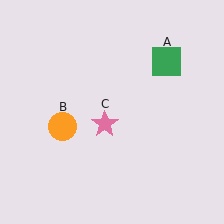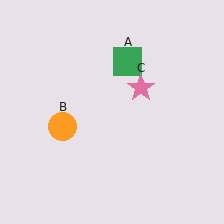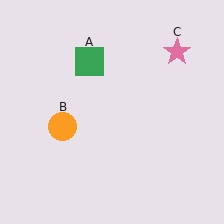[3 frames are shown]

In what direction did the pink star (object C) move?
The pink star (object C) moved up and to the right.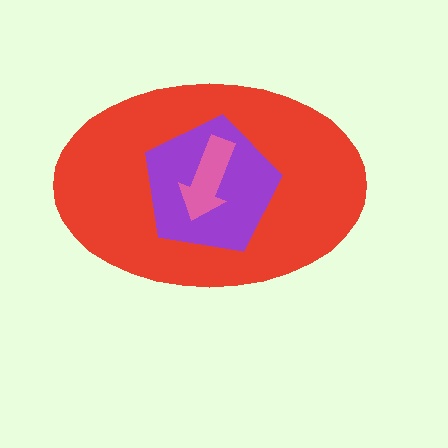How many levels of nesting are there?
3.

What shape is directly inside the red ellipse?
The purple pentagon.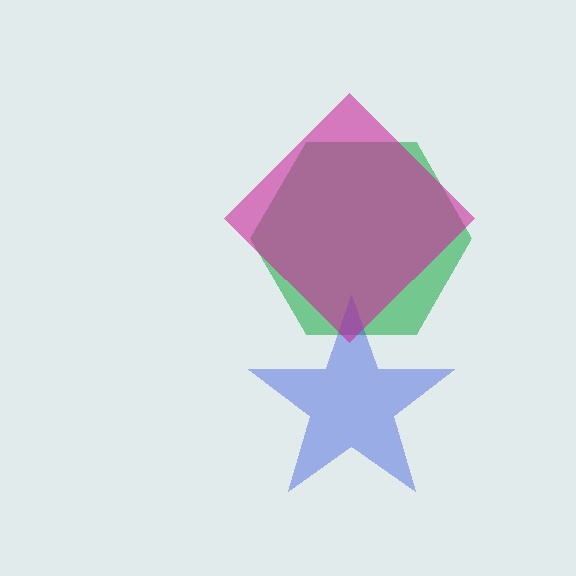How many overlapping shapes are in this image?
There are 3 overlapping shapes in the image.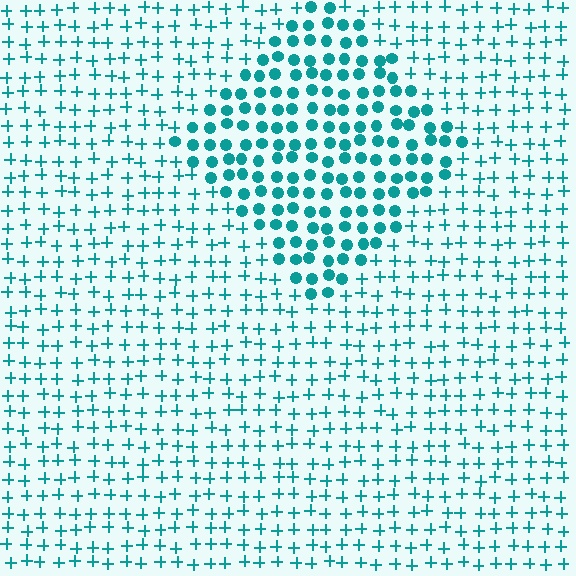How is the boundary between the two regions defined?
The boundary is defined by a change in element shape: circles inside vs. plus signs outside. All elements share the same color and spacing.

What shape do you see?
I see a diamond.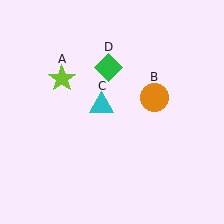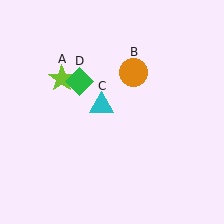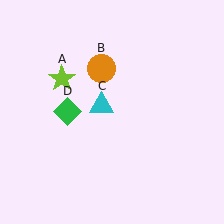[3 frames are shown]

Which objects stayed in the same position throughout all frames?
Lime star (object A) and cyan triangle (object C) remained stationary.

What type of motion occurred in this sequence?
The orange circle (object B), green diamond (object D) rotated counterclockwise around the center of the scene.